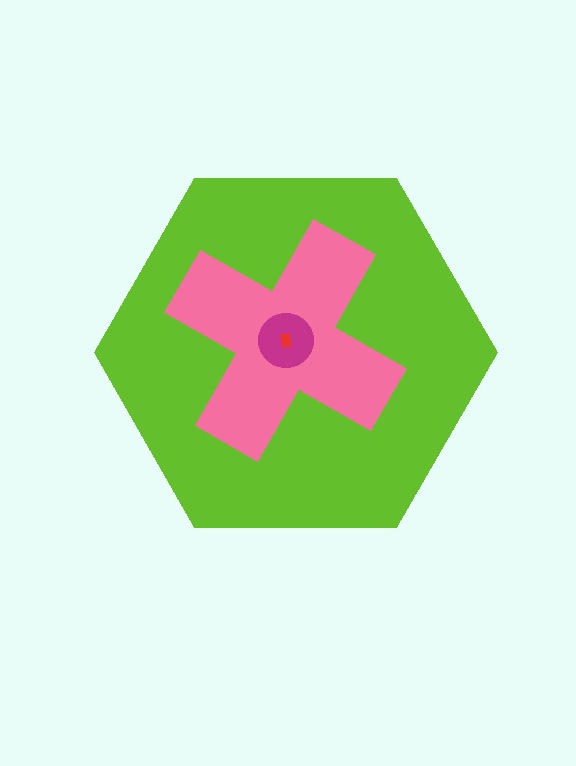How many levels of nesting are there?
4.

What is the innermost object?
The red rectangle.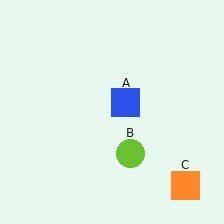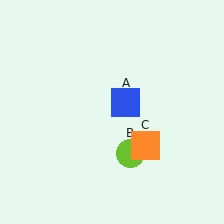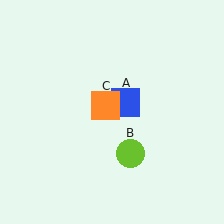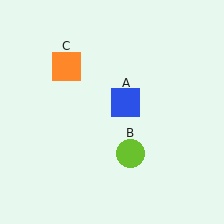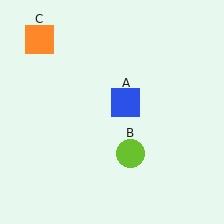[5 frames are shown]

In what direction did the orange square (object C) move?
The orange square (object C) moved up and to the left.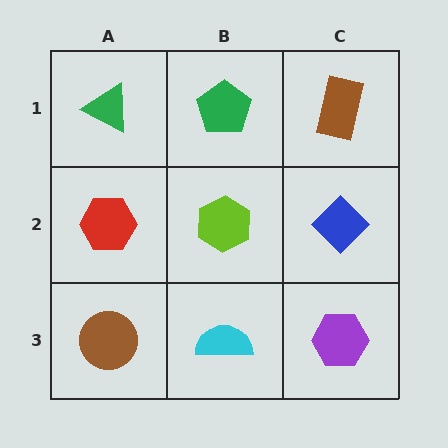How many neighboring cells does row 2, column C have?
3.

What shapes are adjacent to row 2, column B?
A green pentagon (row 1, column B), a cyan semicircle (row 3, column B), a red hexagon (row 2, column A), a blue diamond (row 2, column C).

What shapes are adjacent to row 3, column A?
A red hexagon (row 2, column A), a cyan semicircle (row 3, column B).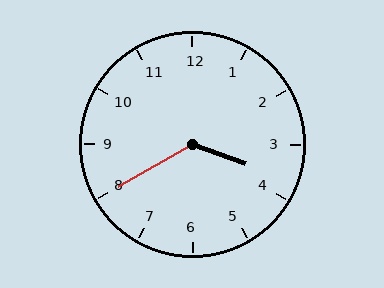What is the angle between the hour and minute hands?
Approximately 130 degrees.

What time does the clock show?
3:40.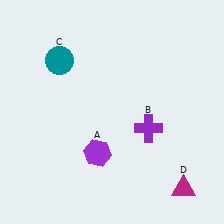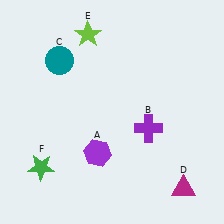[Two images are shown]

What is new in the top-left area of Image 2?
A lime star (E) was added in the top-left area of Image 2.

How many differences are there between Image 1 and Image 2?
There are 2 differences between the two images.